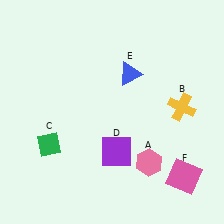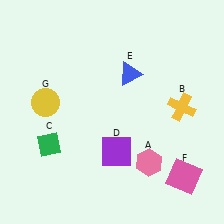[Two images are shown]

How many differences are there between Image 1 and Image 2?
There is 1 difference between the two images.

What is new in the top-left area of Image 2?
A yellow circle (G) was added in the top-left area of Image 2.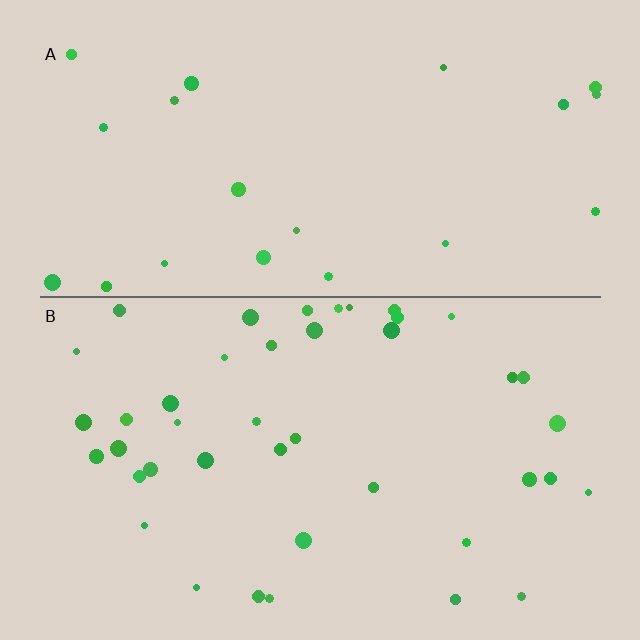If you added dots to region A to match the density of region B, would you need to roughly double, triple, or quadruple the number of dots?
Approximately double.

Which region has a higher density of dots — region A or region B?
B (the bottom).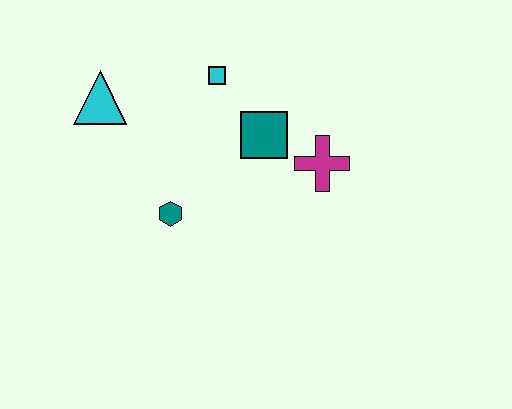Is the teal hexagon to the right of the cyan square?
No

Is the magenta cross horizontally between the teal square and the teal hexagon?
No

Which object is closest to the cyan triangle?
The cyan square is closest to the cyan triangle.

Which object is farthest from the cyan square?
The teal hexagon is farthest from the cyan square.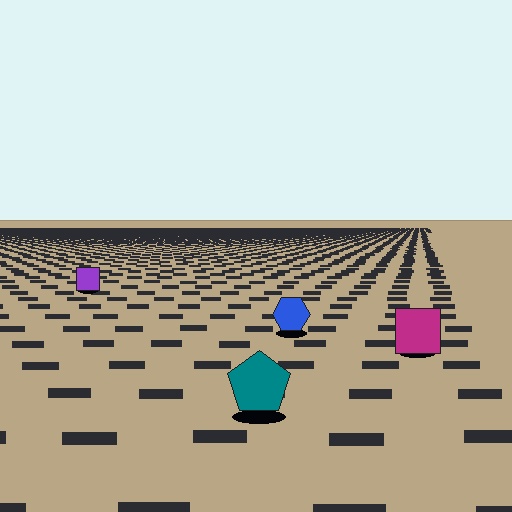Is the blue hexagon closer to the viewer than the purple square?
Yes. The blue hexagon is closer — you can tell from the texture gradient: the ground texture is coarser near it.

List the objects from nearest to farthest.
From nearest to farthest: the teal pentagon, the magenta square, the blue hexagon, the purple square.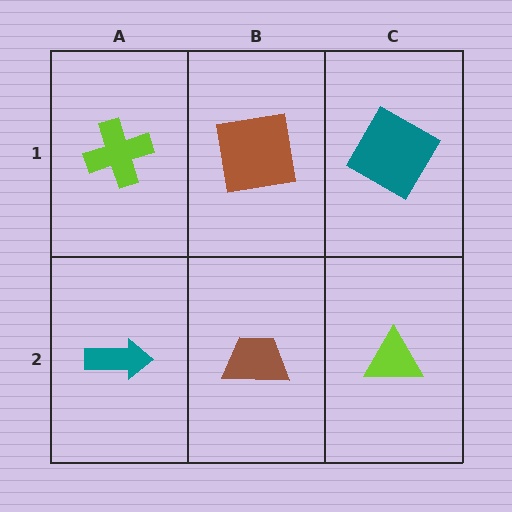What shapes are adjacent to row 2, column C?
A teal diamond (row 1, column C), a brown trapezoid (row 2, column B).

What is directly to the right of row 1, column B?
A teal diamond.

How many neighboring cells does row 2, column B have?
3.